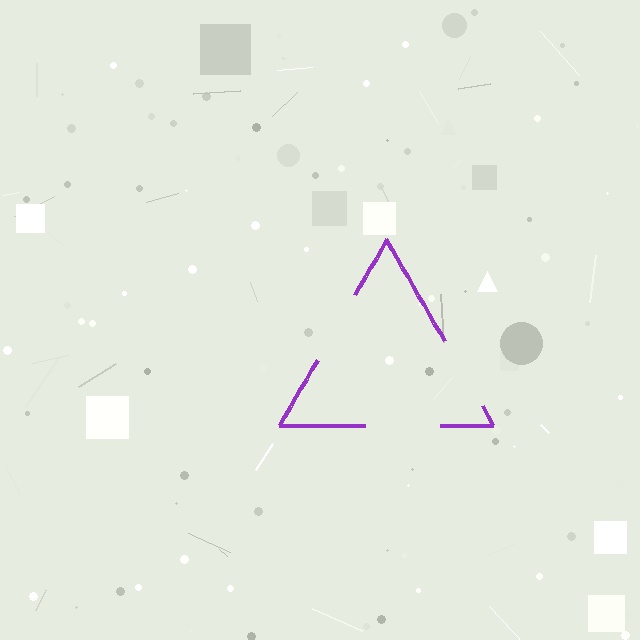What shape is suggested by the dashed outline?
The dashed outline suggests a triangle.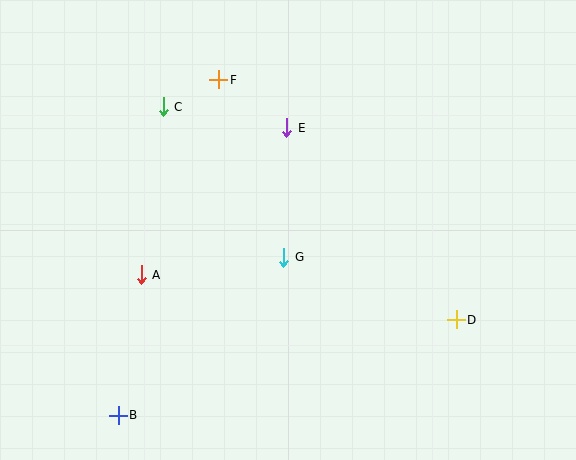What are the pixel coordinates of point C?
Point C is at (163, 107).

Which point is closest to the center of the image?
Point G at (284, 257) is closest to the center.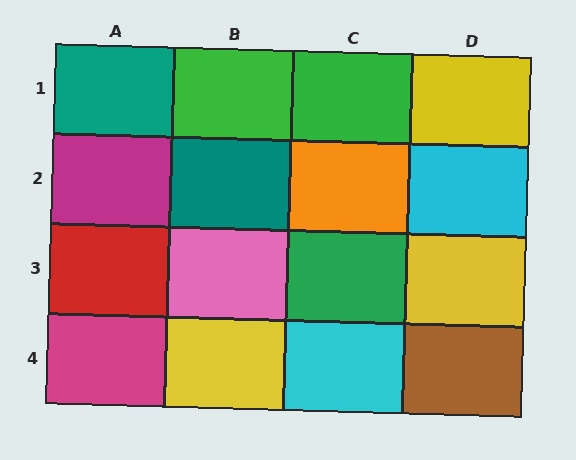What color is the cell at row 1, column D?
Yellow.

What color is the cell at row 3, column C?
Green.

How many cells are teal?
2 cells are teal.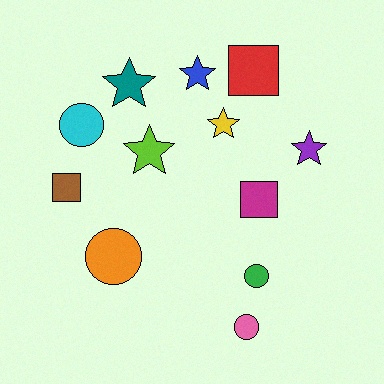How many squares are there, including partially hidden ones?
There are 3 squares.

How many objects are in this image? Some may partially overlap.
There are 12 objects.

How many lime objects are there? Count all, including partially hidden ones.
There is 1 lime object.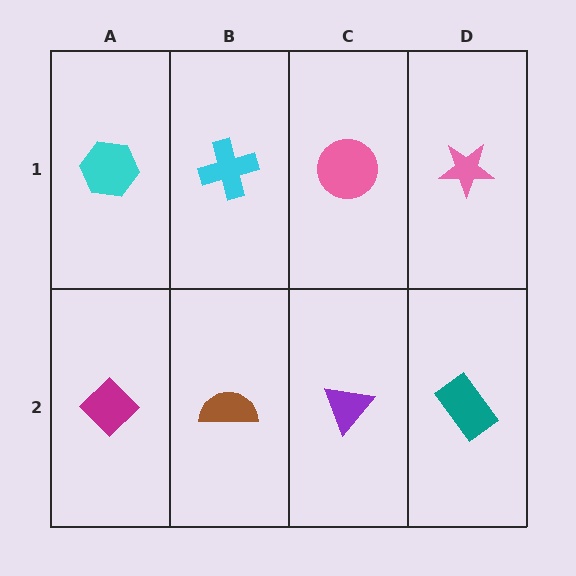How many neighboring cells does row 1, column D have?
2.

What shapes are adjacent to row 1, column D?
A teal rectangle (row 2, column D), a pink circle (row 1, column C).